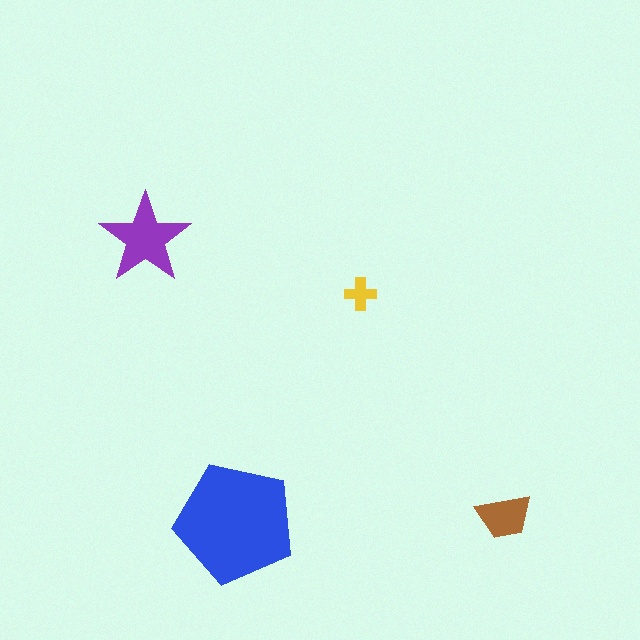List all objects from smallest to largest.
The yellow cross, the brown trapezoid, the purple star, the blue pentagon.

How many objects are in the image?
There are 4 objects in the image.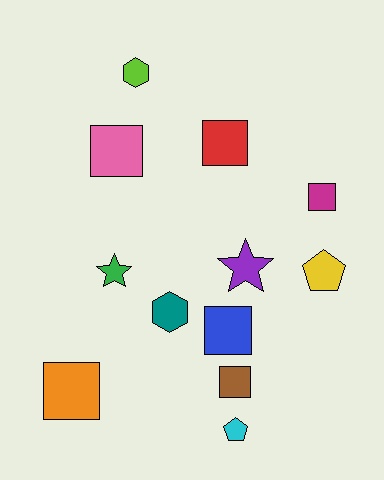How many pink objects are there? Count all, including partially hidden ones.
There is 1 pink object.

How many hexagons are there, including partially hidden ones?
There are 2 hexagons.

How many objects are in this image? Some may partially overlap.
There are 12 objects.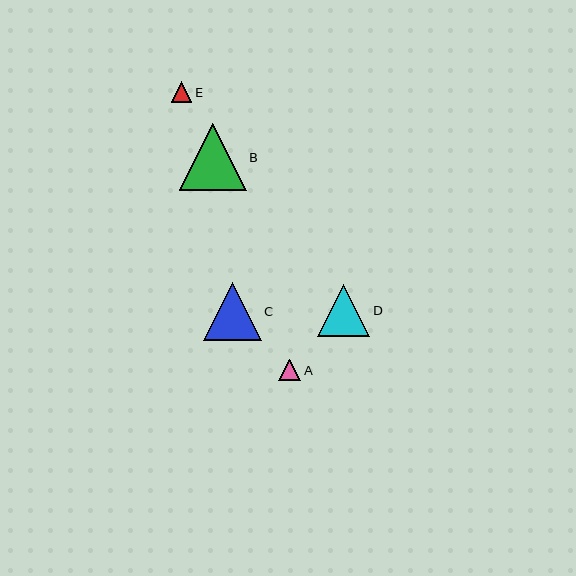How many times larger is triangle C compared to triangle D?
Triangle C is approximately 1.1 times the size of triangle D.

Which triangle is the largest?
Triangle B is the largest with a size of approximately 67 pixels.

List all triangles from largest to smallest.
From largest to smallest: B, C, D, A, E.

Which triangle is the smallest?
Triangle E is the smallest with a size of approximately 21 pixels.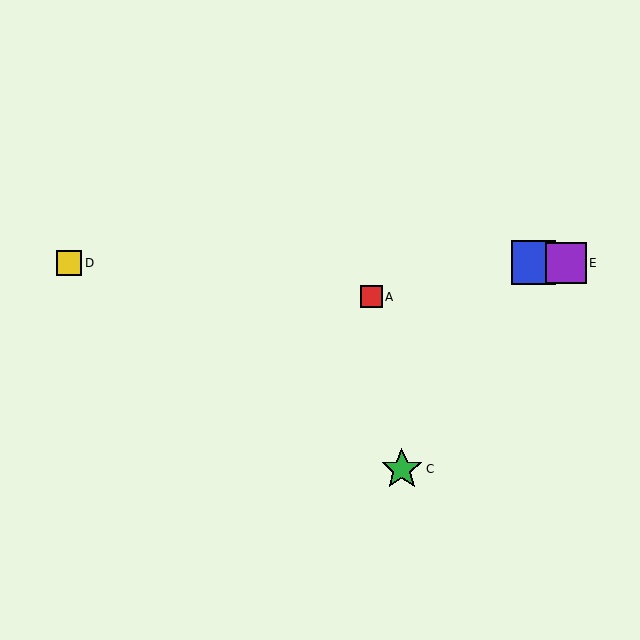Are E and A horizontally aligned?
No, E is at y≈263 and A is at y≈297.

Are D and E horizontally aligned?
Yes, both are at y≈263.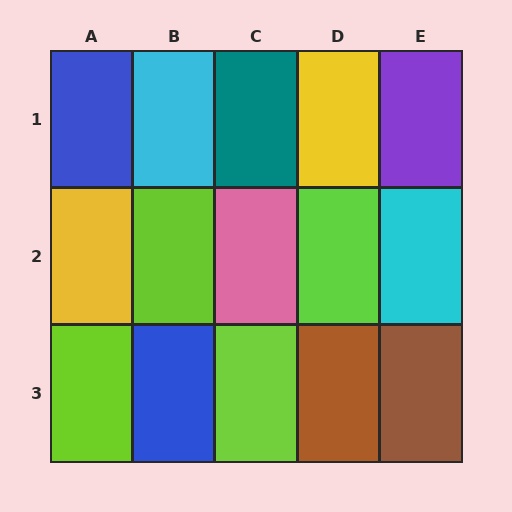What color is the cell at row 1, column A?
Blue.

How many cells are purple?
1 cell is purple.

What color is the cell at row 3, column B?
Blue.